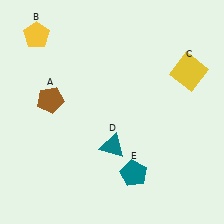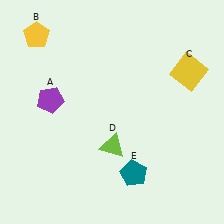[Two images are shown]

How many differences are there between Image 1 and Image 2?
There are 2 differences between the two images.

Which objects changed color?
A changed from brown to purple. D changed from teal to lime.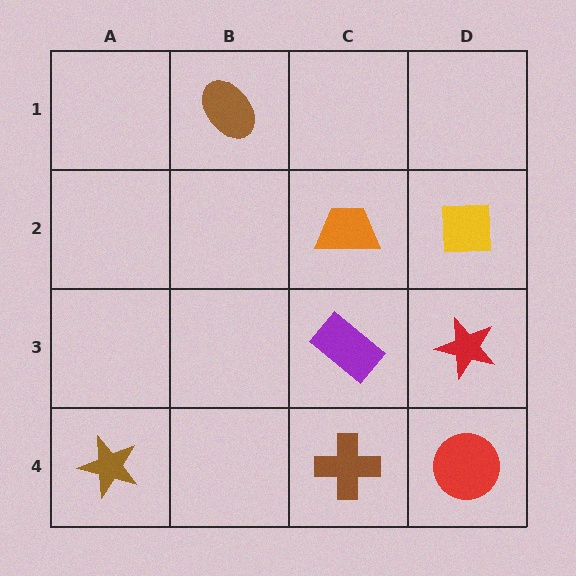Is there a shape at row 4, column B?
No, that cell is empty.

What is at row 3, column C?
A purple rectangle.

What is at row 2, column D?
A yellow square.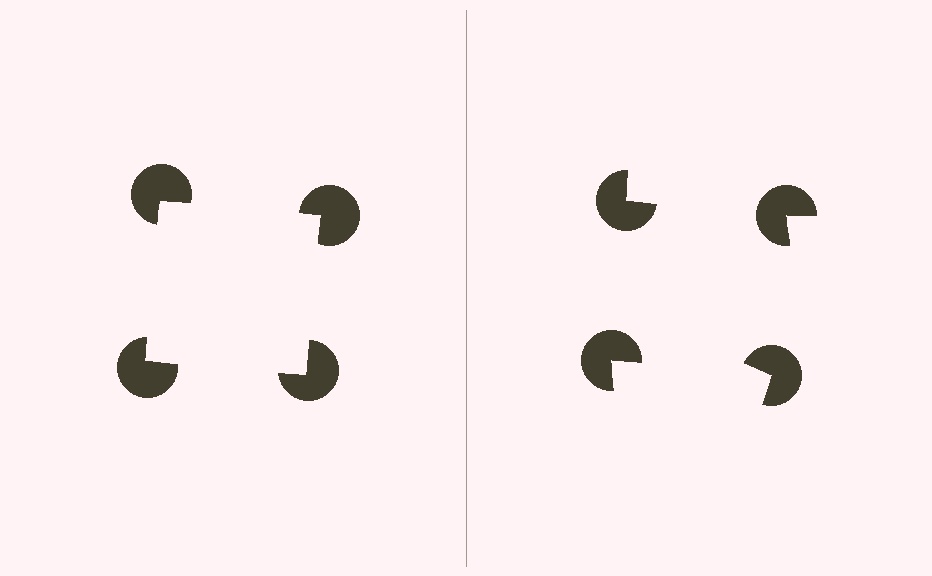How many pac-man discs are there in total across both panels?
8 — 4 on each side.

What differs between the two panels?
The pac-man discs are positioned identically on both sides; only the wedge orientations differ. On the left they align to a square; on the right they are misaligned.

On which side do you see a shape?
An illusory square appears on the left side. On the right side the wedge cuts are rotated, so no coherent shape forms.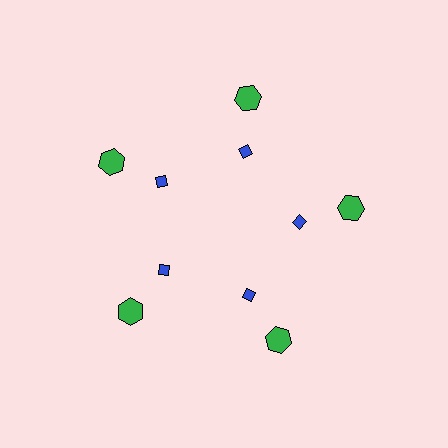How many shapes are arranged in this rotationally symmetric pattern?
There are 10 shapes, arranged in 5 groups of 2.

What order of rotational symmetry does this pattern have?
This pattern has 5-fold rotational symmetry.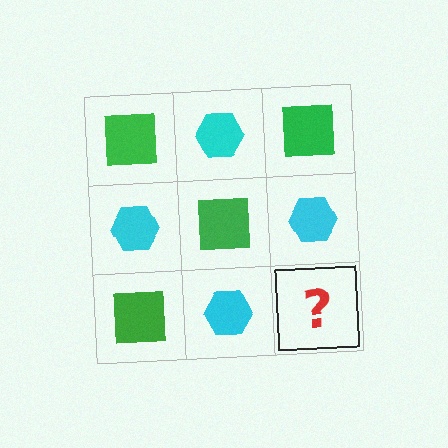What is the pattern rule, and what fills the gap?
The rule is that it alternates green square and cyan hexagon in a checkerboard pattern. The gap should be filled with a green square.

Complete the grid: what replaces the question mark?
The question mark should be replaced with a green square.